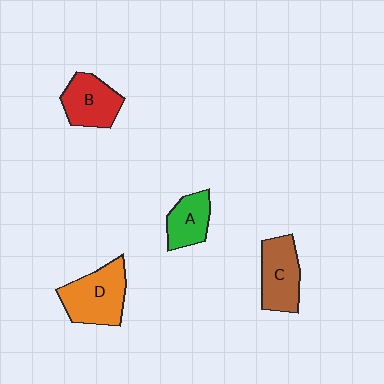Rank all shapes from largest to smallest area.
From largest to smallest: D (orange), C (brown), B (red), A (green).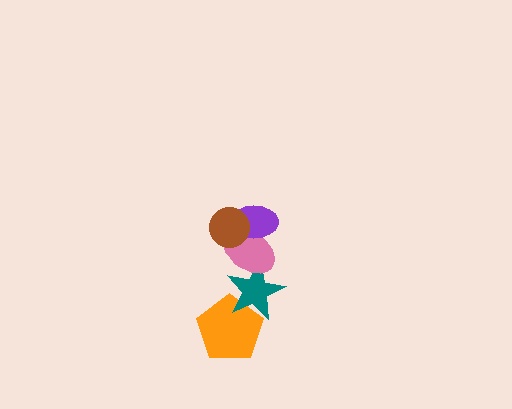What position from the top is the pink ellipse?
The pink ellipse is 3rd from the top.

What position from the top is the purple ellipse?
The purple ellipse is 2nd from the top.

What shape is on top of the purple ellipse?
The brown circle is on top of the purple ellipse.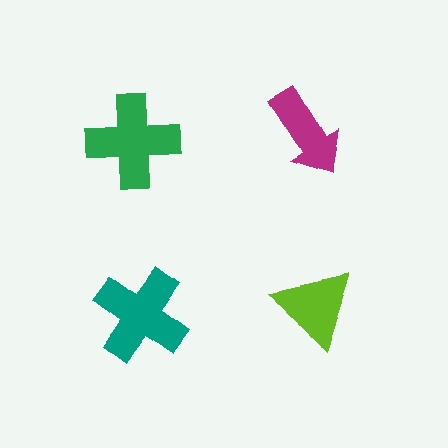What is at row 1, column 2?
A magenta arrow.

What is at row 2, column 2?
A lime triangle.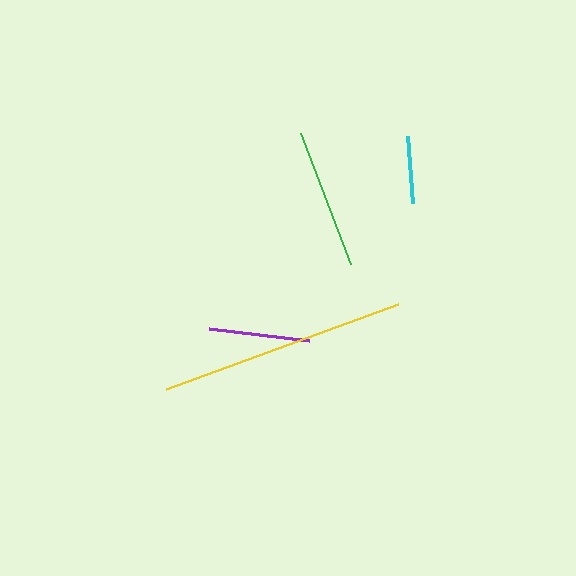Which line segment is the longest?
The yellow line is the longest at approximately 247 pixels.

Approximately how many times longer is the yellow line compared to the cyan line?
The yellow line is approximately 3.7 times the length of the cyan line.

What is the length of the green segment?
The green segment is approximately 140 pixels long.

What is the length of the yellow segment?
The yellow segment is approximately 247 pixels long.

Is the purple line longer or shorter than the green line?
The green line is longer than the purple line.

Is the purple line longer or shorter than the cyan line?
The purple line is longer than the cyan line.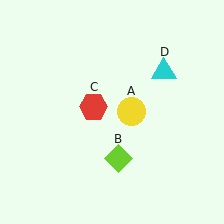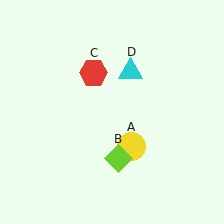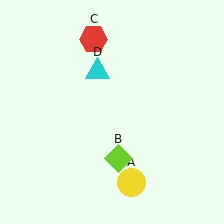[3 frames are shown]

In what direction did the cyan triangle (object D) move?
The cyan triangle (object D) moved left.